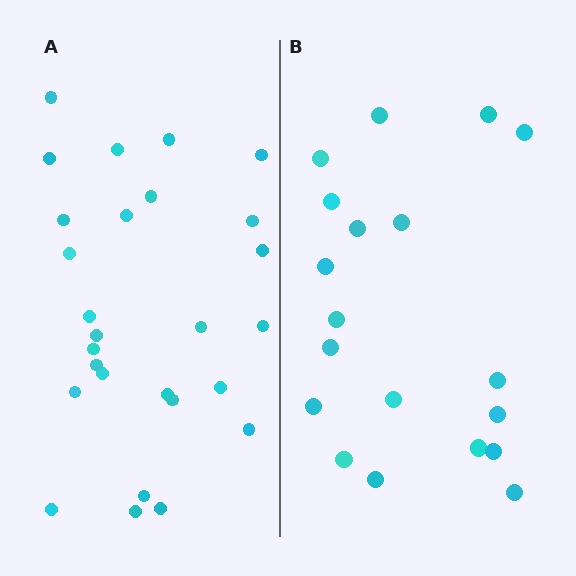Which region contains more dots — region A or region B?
Region A (the left region) has more dots.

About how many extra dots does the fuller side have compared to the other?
Region A has roughly 8 or so more dots than region B.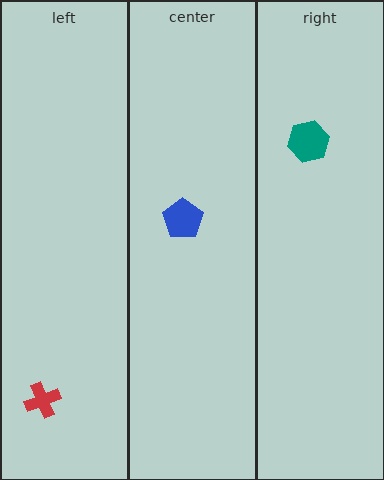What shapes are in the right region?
The teal hexagon.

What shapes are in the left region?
The red cross.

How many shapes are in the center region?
1.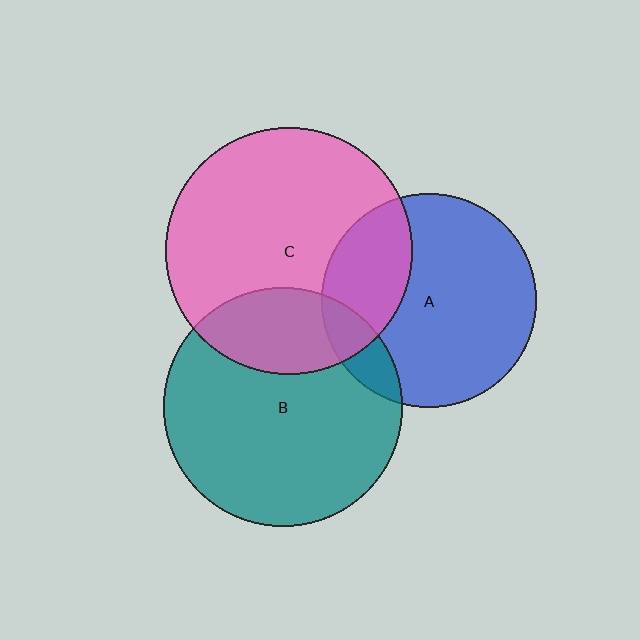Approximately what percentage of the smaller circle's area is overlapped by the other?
Approximately 30%.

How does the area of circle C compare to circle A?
Approximately 1.3 times.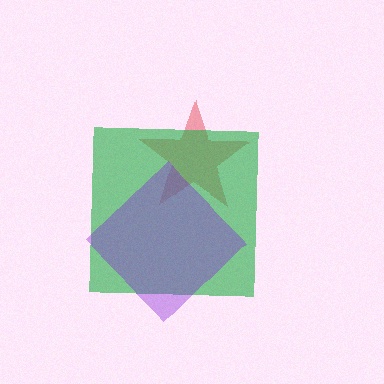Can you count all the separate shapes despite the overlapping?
Yes, there are 3 separate shapes.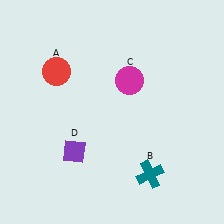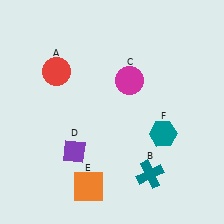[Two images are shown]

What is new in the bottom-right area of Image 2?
A teal hexagon (F) was added in the bottom-right area of Image 2.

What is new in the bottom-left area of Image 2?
An orange square (E) was added in the bottom-left area of Image 2.